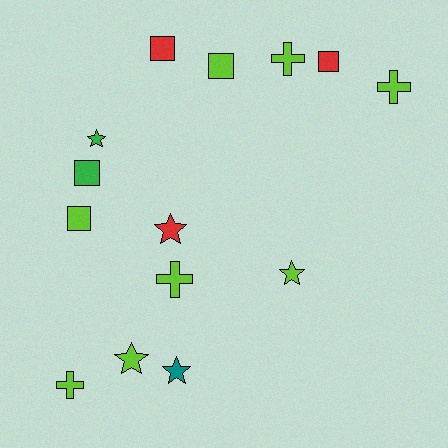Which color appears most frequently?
Lime, with 8 objects.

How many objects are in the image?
There are 14 objects.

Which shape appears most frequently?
Star, with 5 objects.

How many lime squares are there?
There are 2 lime squares.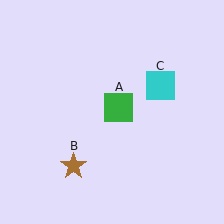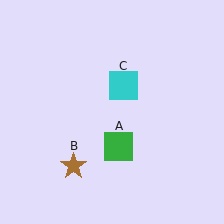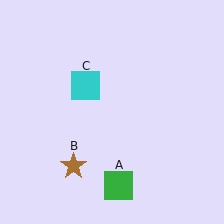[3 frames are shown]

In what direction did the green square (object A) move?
The green square (object A) moved down.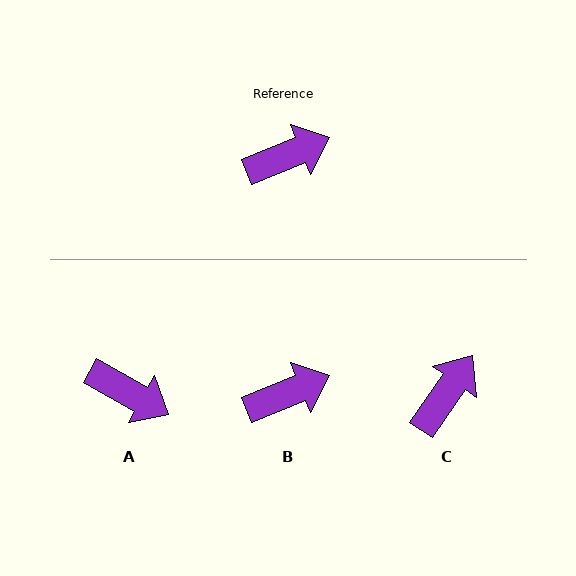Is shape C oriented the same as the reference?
No, it is off by about 33 degrees.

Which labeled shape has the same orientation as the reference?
B.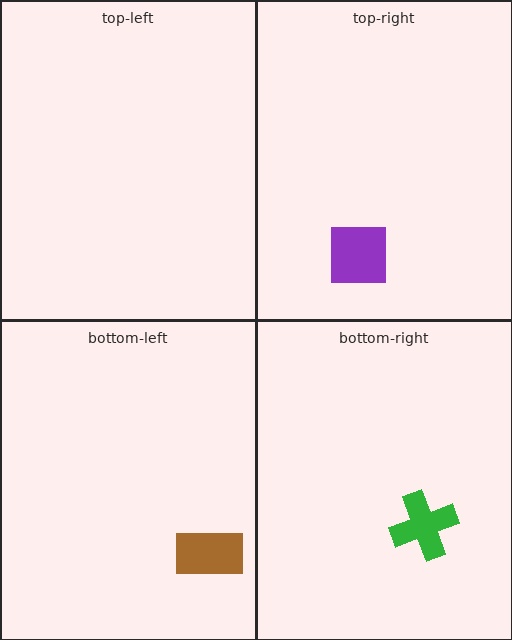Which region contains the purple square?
The top-right region.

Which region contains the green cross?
The bottom-right region.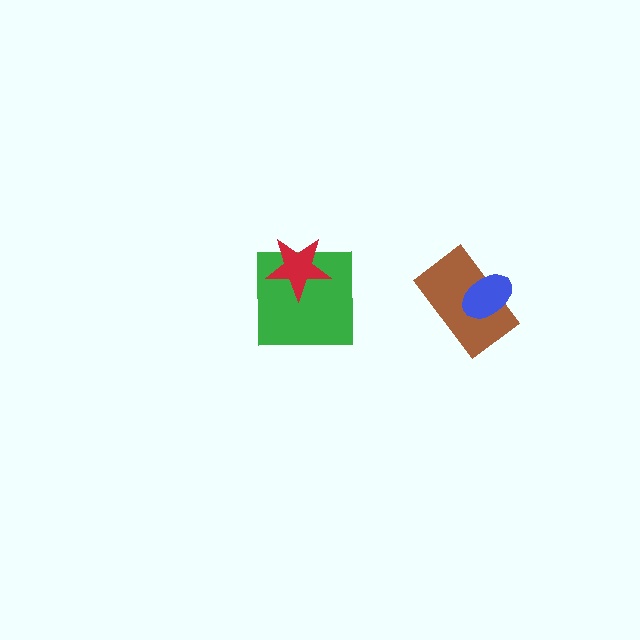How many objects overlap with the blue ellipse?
1 object overlaps with the blue ellipse.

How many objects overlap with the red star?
1 object overlaps with the red star.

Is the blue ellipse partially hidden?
No, no other shape covers it.